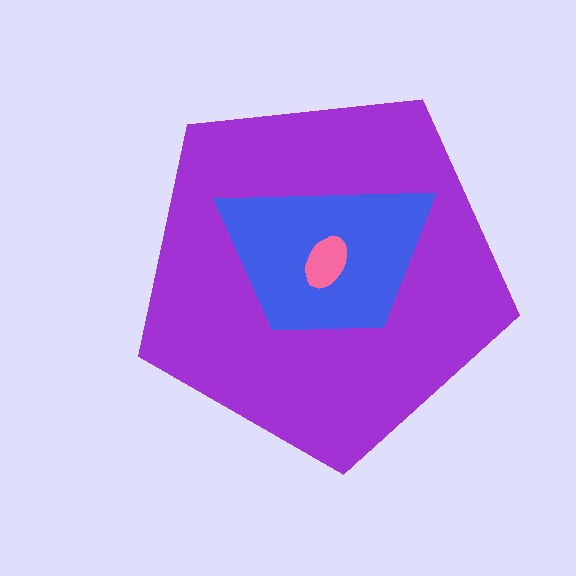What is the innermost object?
The pink ellipse.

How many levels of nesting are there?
3.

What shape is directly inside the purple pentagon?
The blue trapezoid.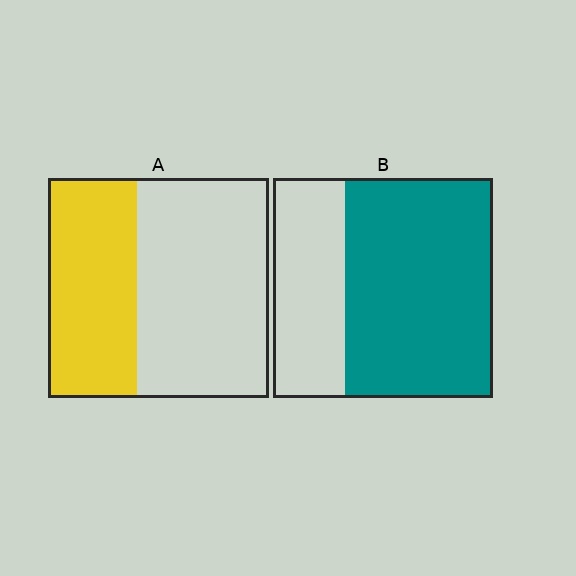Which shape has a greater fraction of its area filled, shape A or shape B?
Shape B.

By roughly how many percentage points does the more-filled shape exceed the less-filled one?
By roughly 25 percentage points (B over A).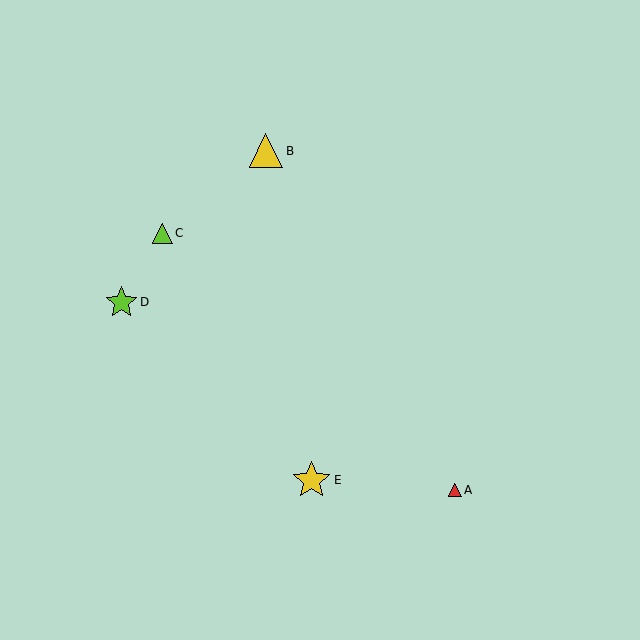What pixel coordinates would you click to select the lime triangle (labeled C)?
Click at (162, 233) to select the lime triangle C.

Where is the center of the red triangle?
The center of the red triangle is at (455, 490).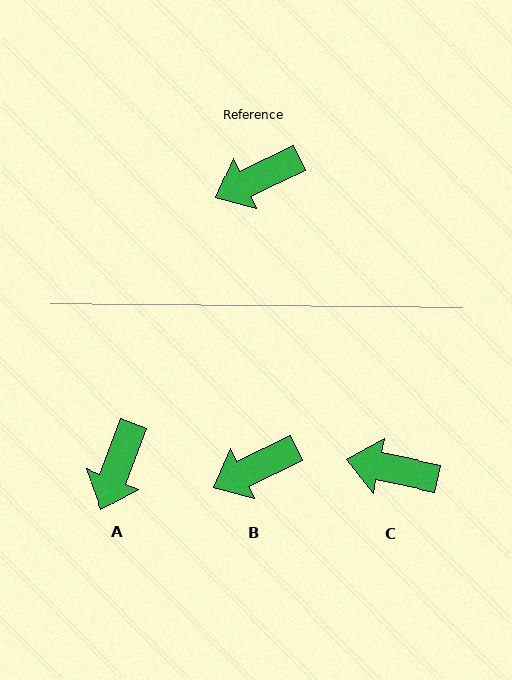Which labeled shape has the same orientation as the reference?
B.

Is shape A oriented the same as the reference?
No, it is off by about 44 degrees.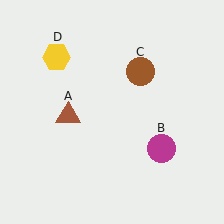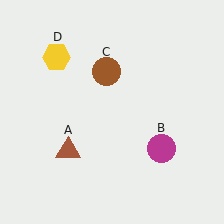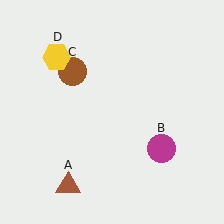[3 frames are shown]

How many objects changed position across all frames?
2 objects changed position: brown triangle (object A), brown circle (object C).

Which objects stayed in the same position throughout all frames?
Magenta circle (object B) and yellow hexagon (object D) remained stationary.